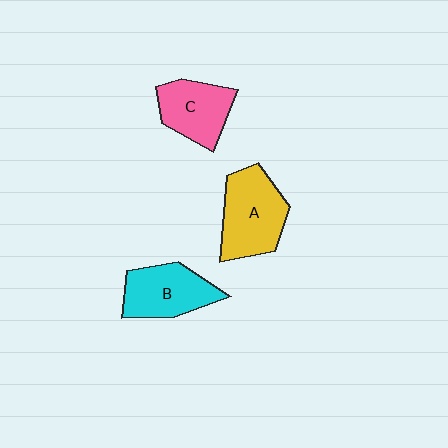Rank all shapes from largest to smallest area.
From largest to smallest: A (yellow), B (cyan), C (pink).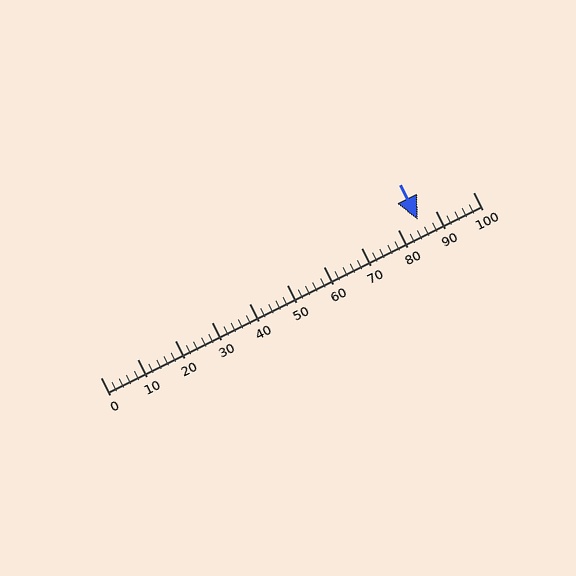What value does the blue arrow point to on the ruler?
The blue arrow points to approximately 85.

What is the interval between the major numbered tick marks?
The major tick marks are spaced 10 units apart.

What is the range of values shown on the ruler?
The ruler shows values from 0 to 100.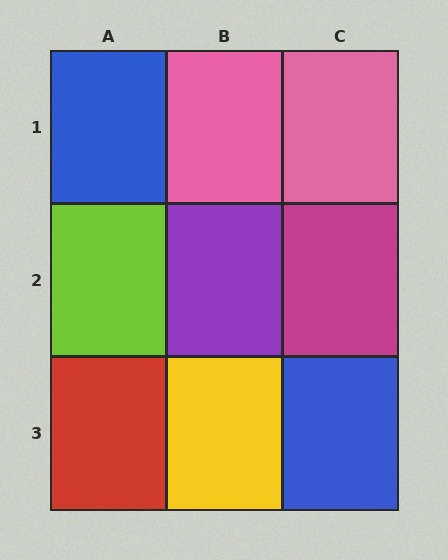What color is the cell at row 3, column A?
Red.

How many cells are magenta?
1 cell is magenta.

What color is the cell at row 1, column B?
Pink.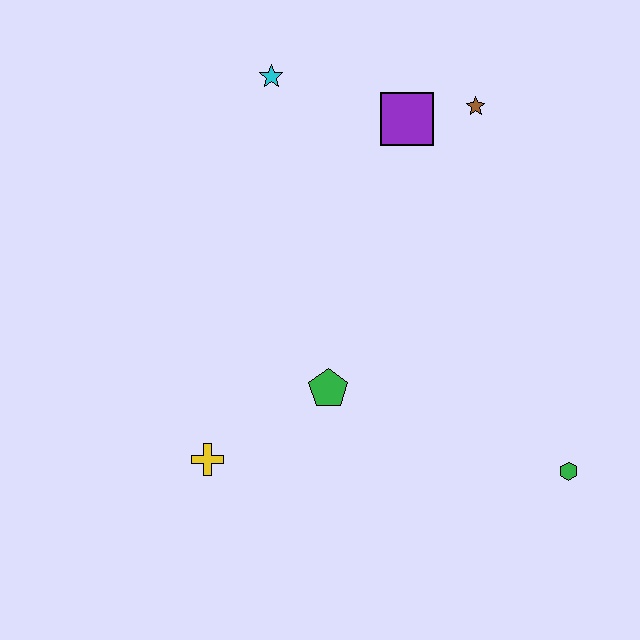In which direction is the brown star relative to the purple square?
The brown star is to the right of the purple square.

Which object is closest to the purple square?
The brown star is closest to the purple square.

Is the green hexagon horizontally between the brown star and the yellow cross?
No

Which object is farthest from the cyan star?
The green hexagon is farthest from the cyan star.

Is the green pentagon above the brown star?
No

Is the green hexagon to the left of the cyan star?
No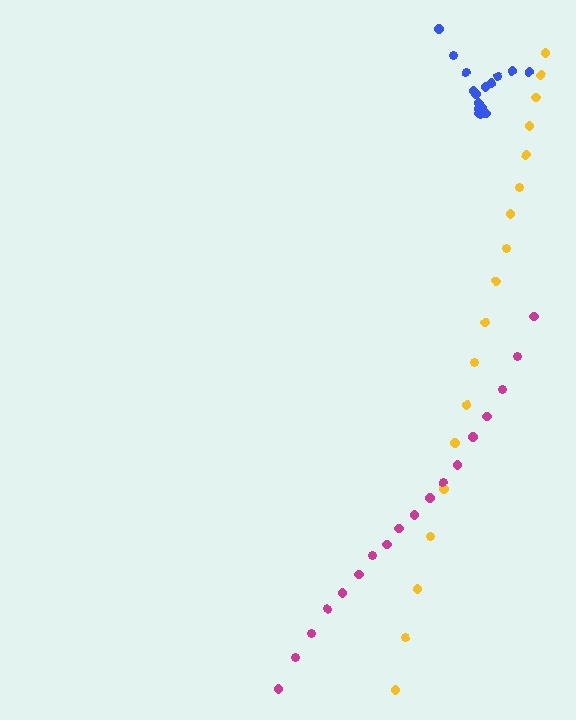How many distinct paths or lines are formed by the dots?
There are 3 distinct paths.